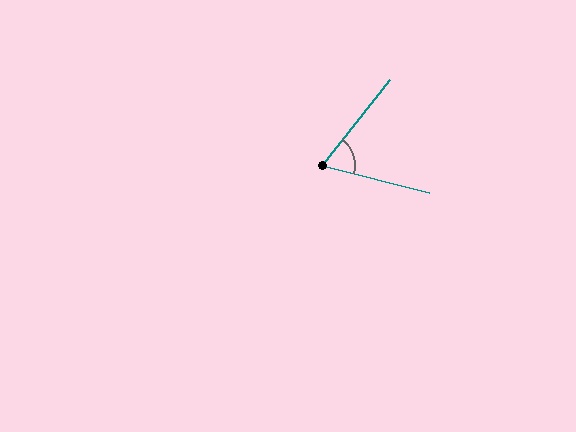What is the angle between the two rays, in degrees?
Approximately 66 degrees.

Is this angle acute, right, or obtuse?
It is acute.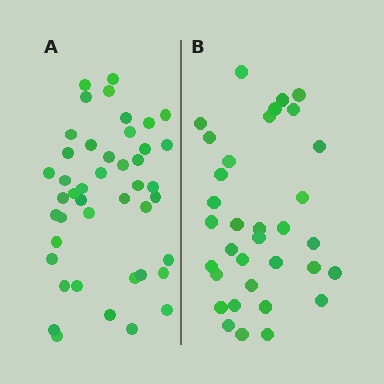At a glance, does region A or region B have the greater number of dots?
Region A (the left region) has more dots.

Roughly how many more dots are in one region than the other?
Region A has roughly 10 or so more dots than region B.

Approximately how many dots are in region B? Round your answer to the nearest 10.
About 30 dots. (The exact count is 34, which rounds to 30.)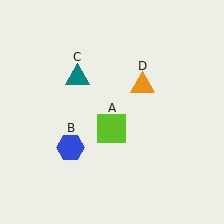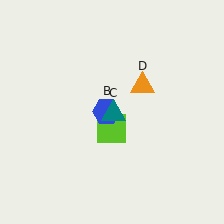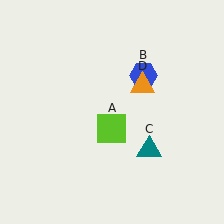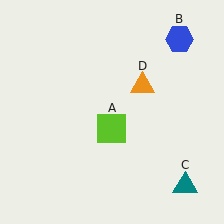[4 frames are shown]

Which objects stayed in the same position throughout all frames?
Lime square (object A) and orange triangle (object D) remained stationary.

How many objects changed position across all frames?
2 objects changed position: blue hexagon (object B), teal triangle (object C).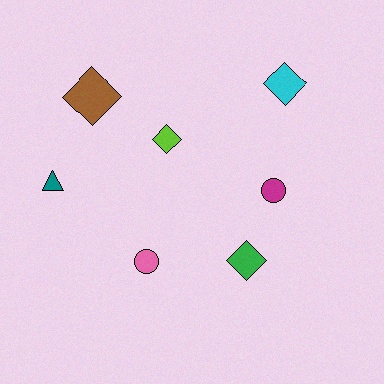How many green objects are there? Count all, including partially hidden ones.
There is 1 green object.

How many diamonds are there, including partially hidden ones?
There are 4 diamonds.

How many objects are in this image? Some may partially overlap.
There are 7 objects.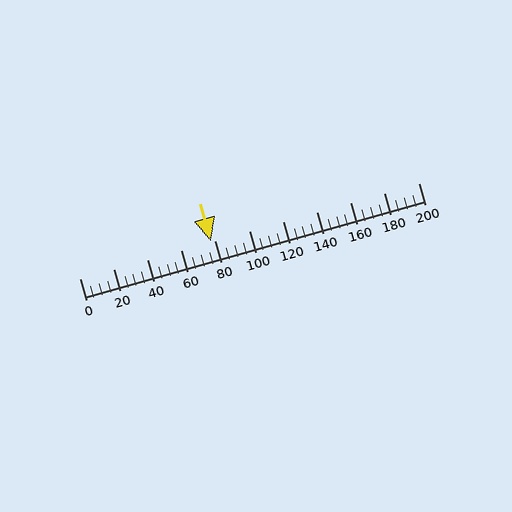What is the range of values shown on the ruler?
The ruler shows values from 0 to 200.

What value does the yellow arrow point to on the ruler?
The yellow arrow points to approximately 77.